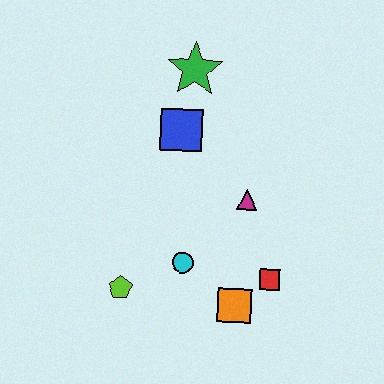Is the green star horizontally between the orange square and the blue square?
Yes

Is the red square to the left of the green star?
No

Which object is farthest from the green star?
The orange square is farthest from the green star.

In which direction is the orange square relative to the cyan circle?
The orange square is to the right of the cyan circle.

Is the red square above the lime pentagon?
Yes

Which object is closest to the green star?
The blue square is closest to the green star.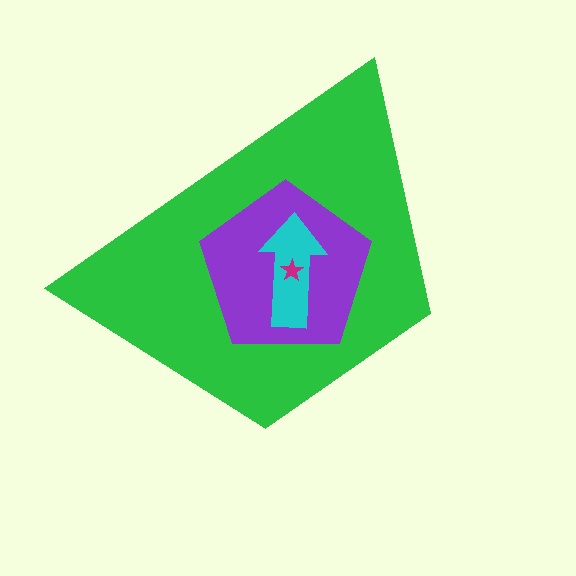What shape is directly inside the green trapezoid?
The purple pentagon.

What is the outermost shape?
The green trapezoid.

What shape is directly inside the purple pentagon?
The cyan arrow.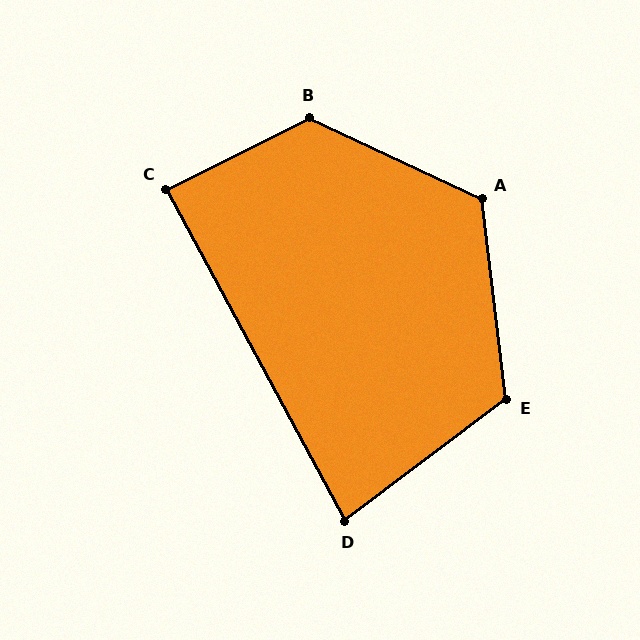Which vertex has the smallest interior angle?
D, at approximately 82 degrees.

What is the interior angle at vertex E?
Approximately 120 degrees (obtuse).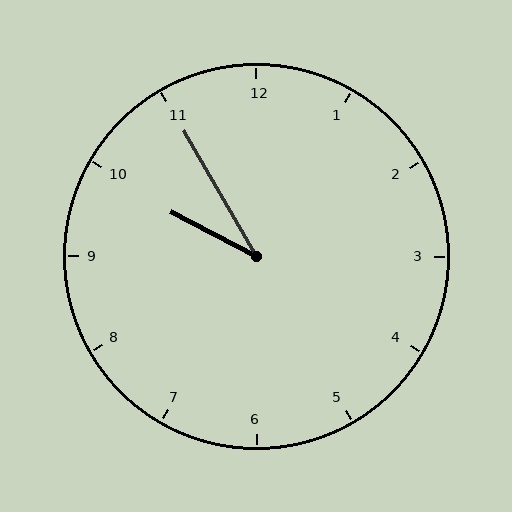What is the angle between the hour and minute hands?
Approximately 32 degrees.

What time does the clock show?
9:55.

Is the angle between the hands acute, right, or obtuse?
It is acute.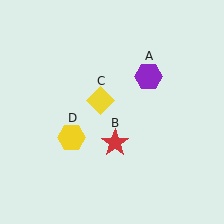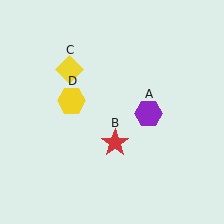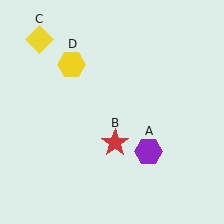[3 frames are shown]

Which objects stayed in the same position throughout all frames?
Red star (object B) remained stationary.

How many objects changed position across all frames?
3 objects changed position: purple hexagon (object A), yellow diamond (object C), yellow hexagon (object D).